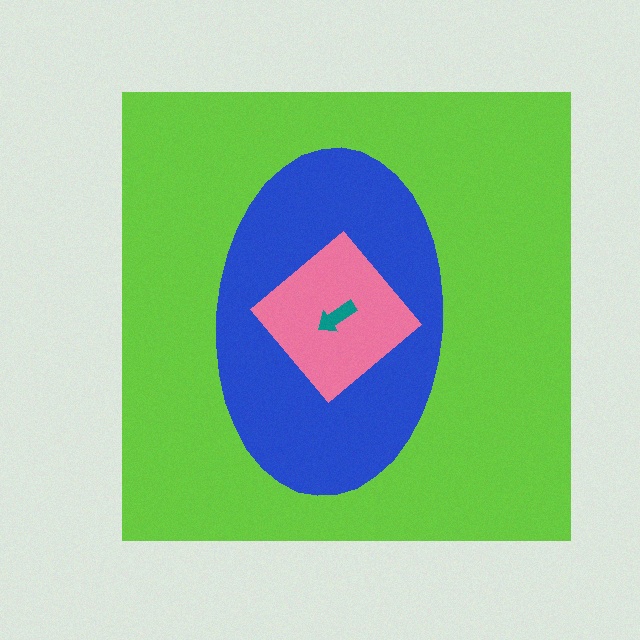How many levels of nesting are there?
4.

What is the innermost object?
The teal arrow.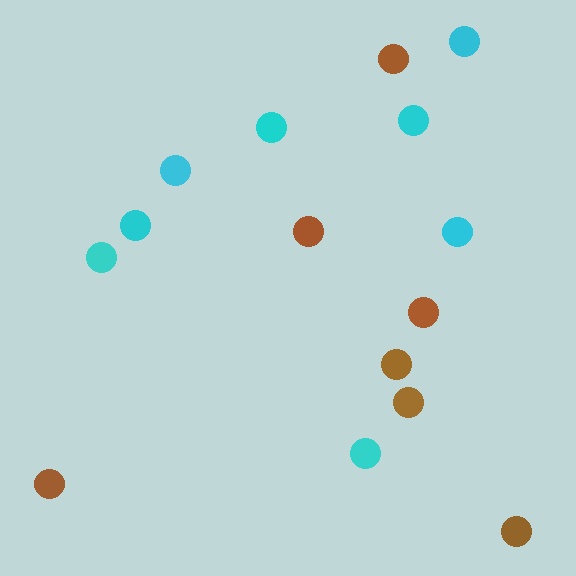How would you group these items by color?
There are 2 groups: one group of brown circles (7) and one group of cyan circles (8).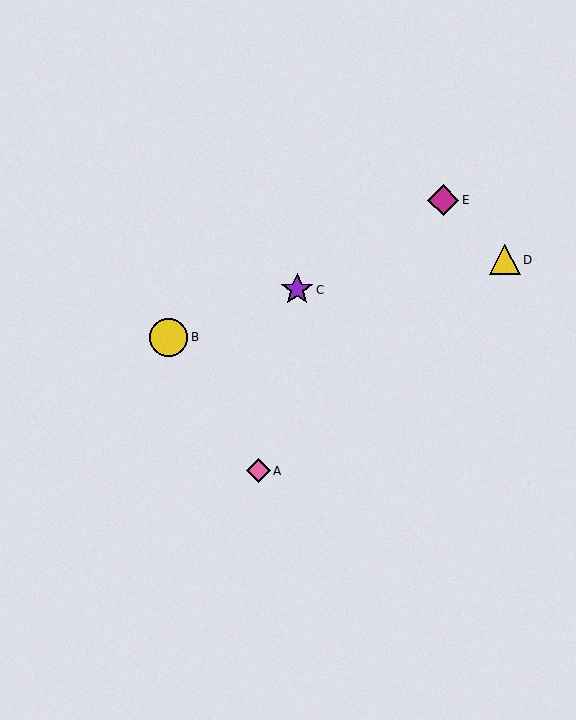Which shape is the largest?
The yellow circle (labeled B) is the largest.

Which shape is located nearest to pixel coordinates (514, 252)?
The yellow triangle (labeled D) at (505, 260) is nearest to that location.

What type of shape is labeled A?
Shape A is a pink diamond.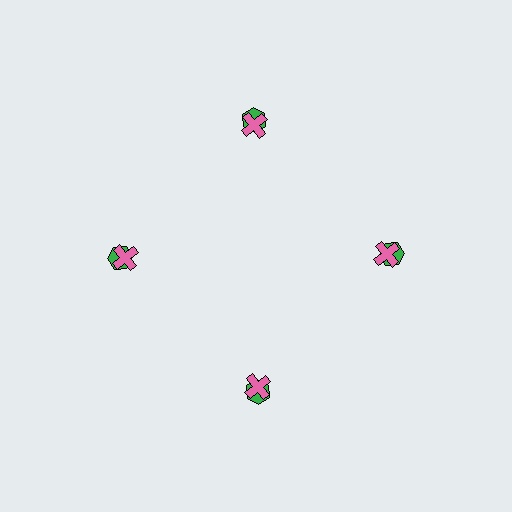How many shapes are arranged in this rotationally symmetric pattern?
There are 8 shapes, arranged in 4 groups of 2.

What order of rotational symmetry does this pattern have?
This pattern has 4-fold rotational symmetry.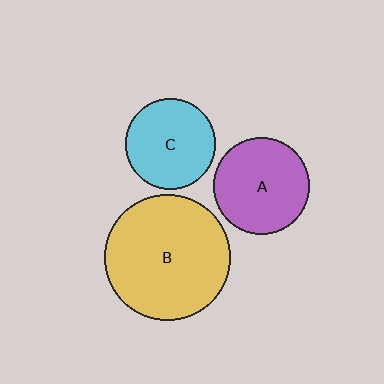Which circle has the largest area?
Circle B (yellow).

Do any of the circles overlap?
No, none of the circles overlap.